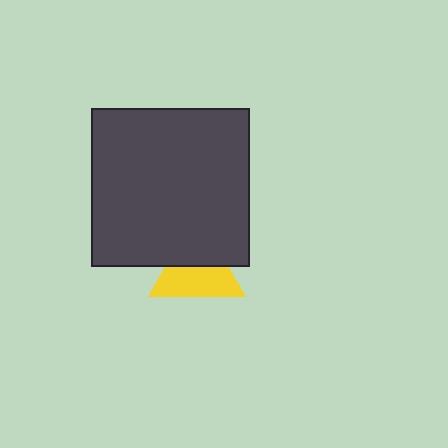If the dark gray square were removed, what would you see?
You would see the complete yellow triangle.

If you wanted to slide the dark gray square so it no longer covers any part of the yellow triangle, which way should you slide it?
Slide it up — that is the most direct way to separate the two shapes.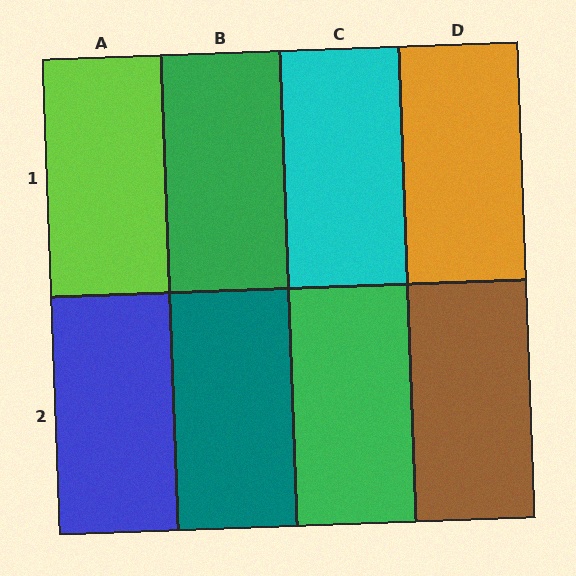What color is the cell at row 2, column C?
Green.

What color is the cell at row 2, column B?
Teal.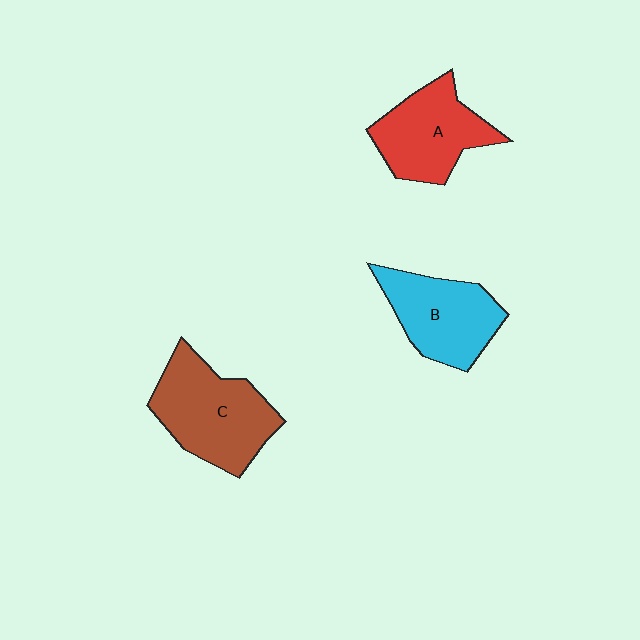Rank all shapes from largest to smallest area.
From largest to smallest: C (brown), A (red), B (cyan).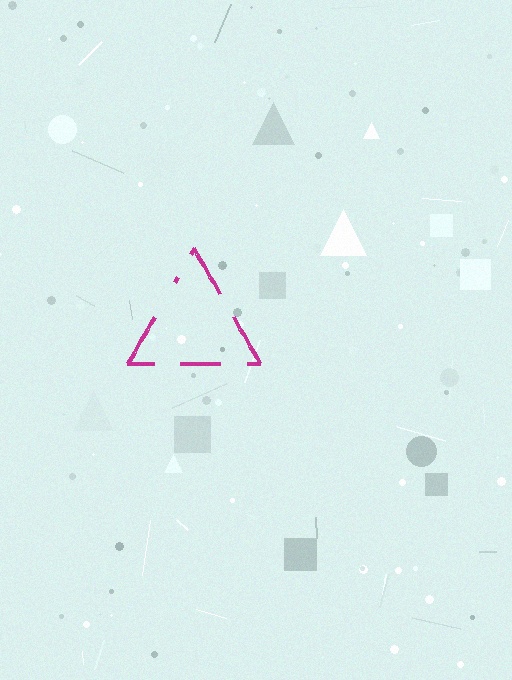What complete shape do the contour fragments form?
The contour fragments form a triangle.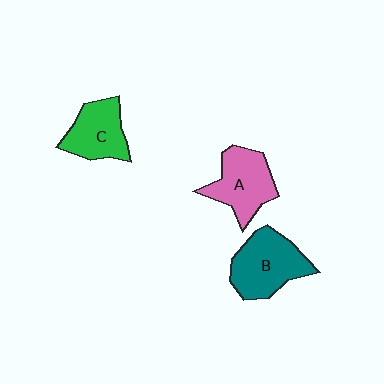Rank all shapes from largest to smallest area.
From largest to smallest: B (teal), A (pink), C (green).